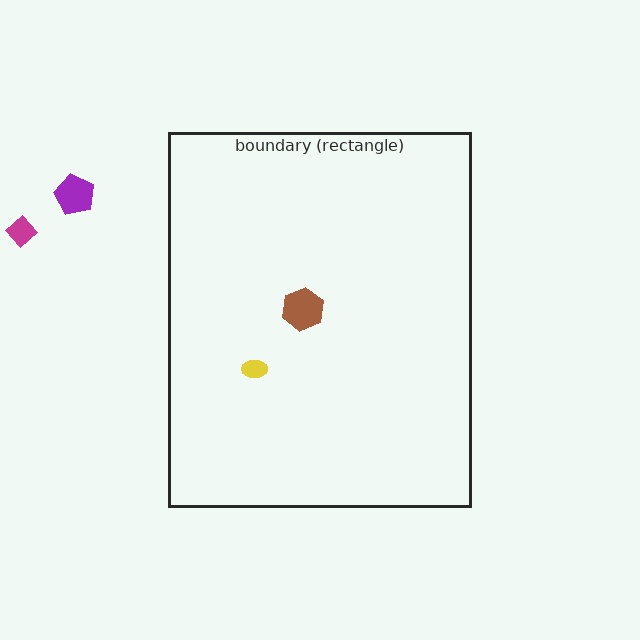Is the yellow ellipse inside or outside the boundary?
Inside.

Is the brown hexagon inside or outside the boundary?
Inside.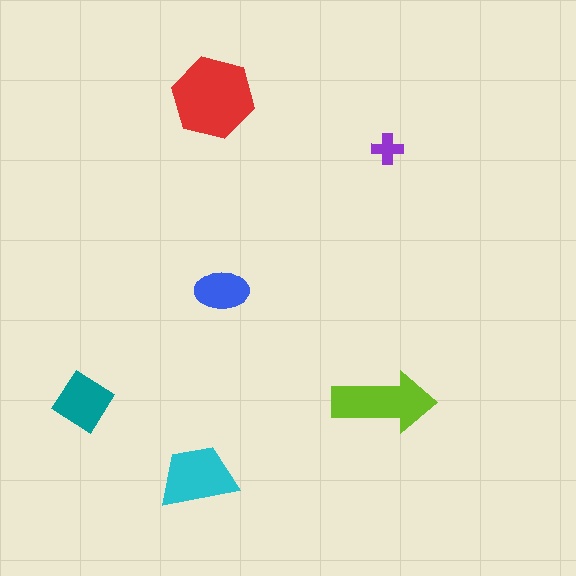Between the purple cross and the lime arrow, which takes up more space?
The lime arrow.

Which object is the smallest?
The purple cross.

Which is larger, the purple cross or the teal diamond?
The teal diamond.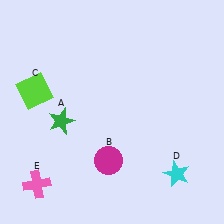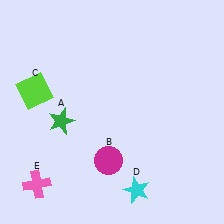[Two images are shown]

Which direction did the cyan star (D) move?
The cyan star (D) moved left.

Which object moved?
The cyan star (D) moved left.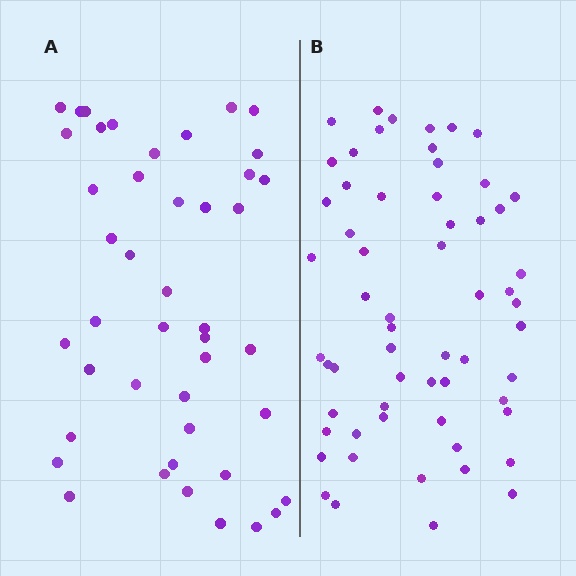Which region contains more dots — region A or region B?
Region B (the right region) has more dots.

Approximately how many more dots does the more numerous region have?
Region B has approximately 15 more dots than region A.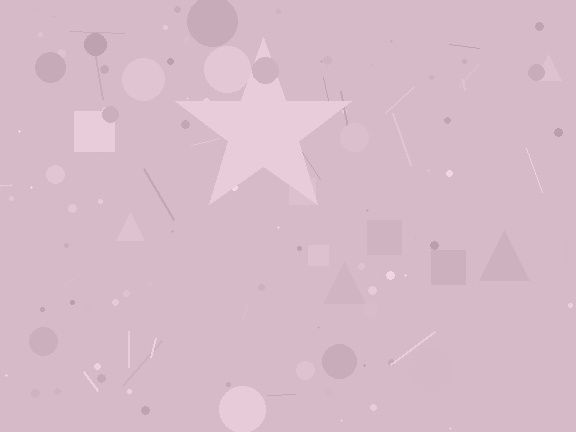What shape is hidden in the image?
A star is hidden in the image.